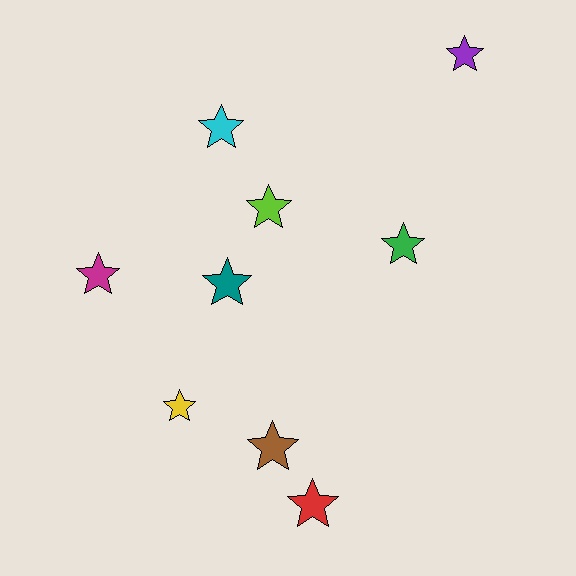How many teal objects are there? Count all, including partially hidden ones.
There is 1 teal object.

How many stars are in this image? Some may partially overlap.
There are 9 stars.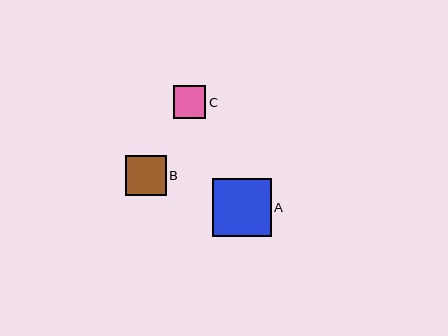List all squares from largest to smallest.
From largest to smallest: A, B, C.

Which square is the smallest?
Square C is the smallest with a size of approximately 32 pixels.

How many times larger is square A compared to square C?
Square A is approximately 1.8 times the size of square C.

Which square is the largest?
Square A is the largest with a size of approximately 59 pixels.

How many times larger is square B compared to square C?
Square B is approximately 1.2 times the size of square C.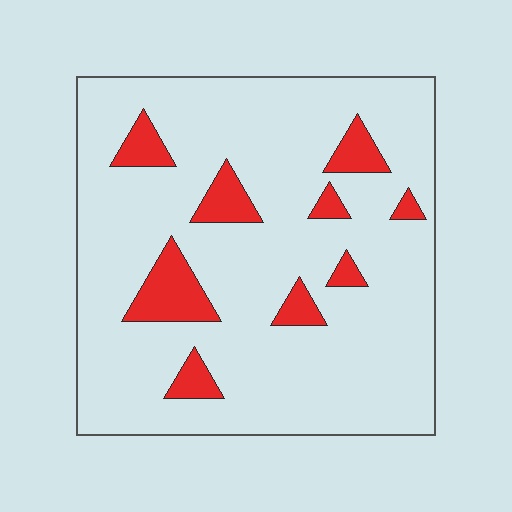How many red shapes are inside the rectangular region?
9.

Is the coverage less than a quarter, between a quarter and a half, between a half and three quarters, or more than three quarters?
Less than a quarter.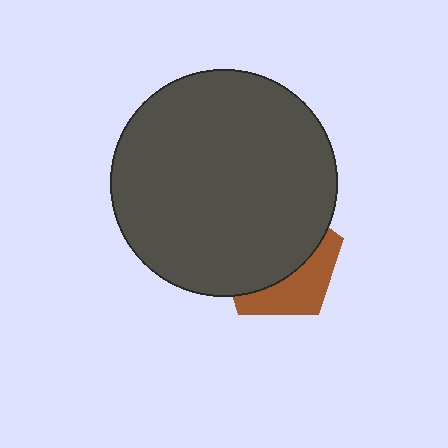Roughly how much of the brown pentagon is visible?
A small part of it is visible (roughly 36%).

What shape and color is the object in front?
The object in front is a dark gray circle.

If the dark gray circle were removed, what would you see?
You would see the complete brown pentagon.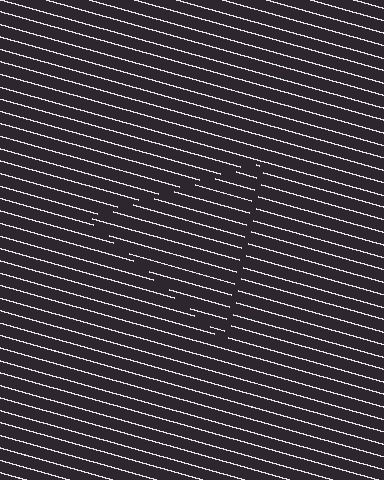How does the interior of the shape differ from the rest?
The interior of the shape contains the same grating, shifted by half a period — the contour is defined by the phase discontinuity where line-ends from the inner and outer gratings abut.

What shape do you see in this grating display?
An illusory triangle. The interior of the shape contains the same grating, shifted by half a period — the contour is defined by the phase discontinuity where line-ends from the inner and outer gratings abut.